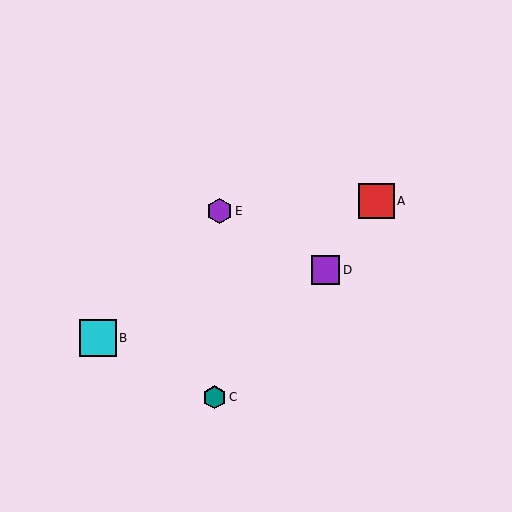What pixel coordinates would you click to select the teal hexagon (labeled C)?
Click at (214, 397) to select the teal hexagon C.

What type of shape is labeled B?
Shape B is a cyan square.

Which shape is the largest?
The cyan square (labeled B) is the largest.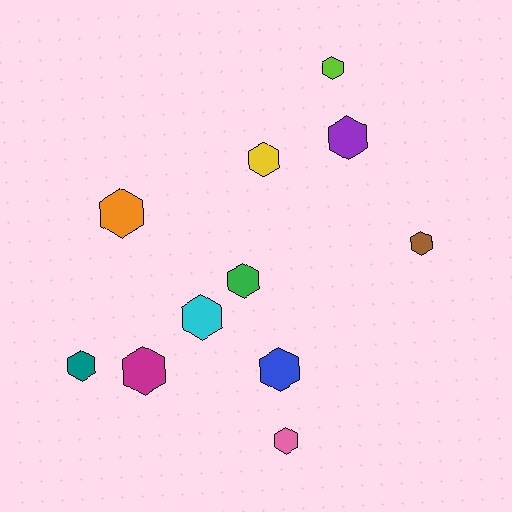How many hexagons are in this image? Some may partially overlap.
There are 11 hexagons.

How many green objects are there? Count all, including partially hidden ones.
There is 1 green object.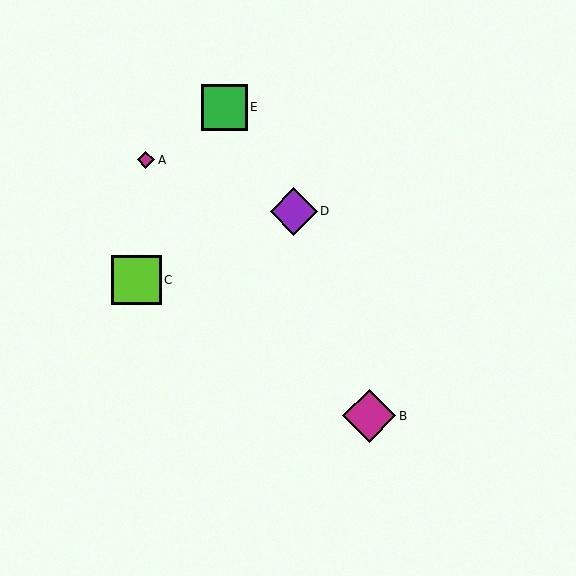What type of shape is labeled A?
Shape A is a magenta diamond.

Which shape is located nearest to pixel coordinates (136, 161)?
The magenta diamond (labeled A) at (146, 160) is nearest to that location.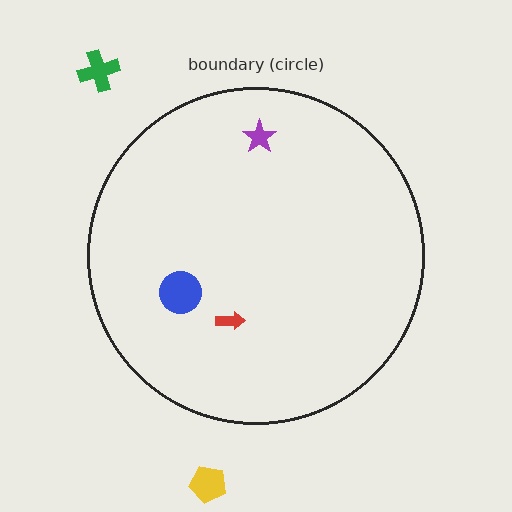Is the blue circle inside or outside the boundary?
Inside.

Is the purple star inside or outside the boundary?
Inside.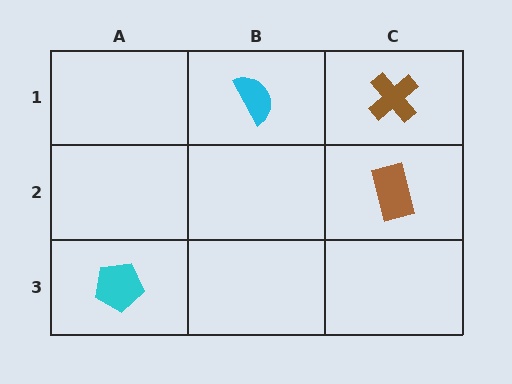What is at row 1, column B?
A cyan semicircle.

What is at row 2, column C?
A brown rectangle.